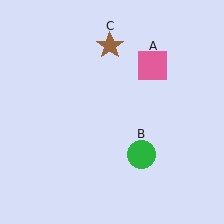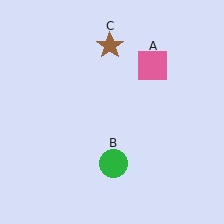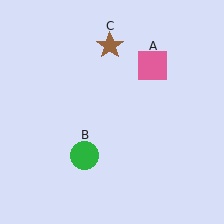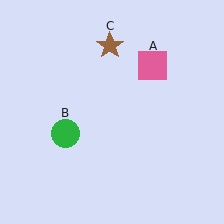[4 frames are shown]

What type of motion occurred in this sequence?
The green circle (object B) rotated clockwise around the center of the scene.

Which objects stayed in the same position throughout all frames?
Pink square (object A) and brown star (object C) remained stationary.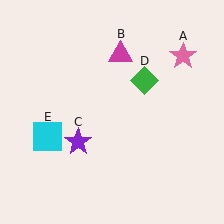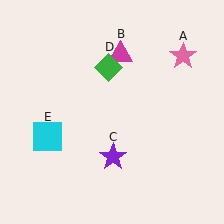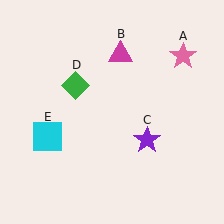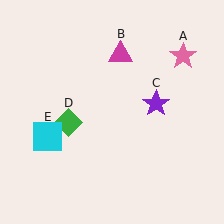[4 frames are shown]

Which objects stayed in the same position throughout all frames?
Pink star (object A) and magenta triangle (object B) and cyan square (object E) remained stationary.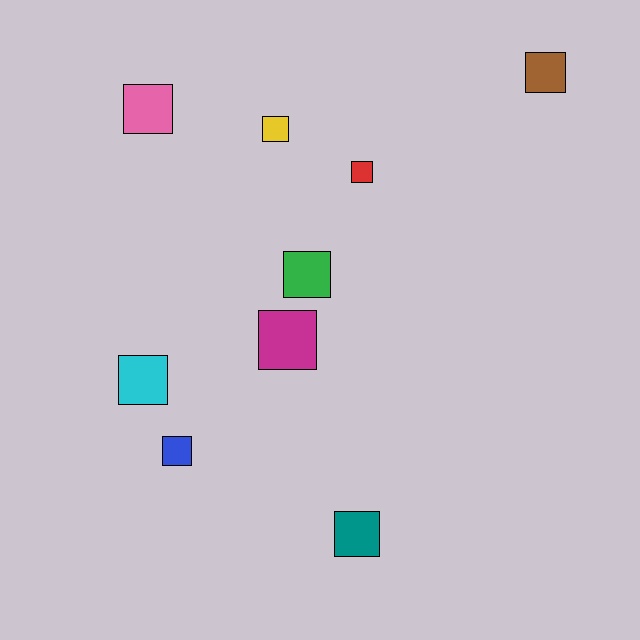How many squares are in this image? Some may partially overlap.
There are 9 squares.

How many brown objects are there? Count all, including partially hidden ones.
There is 1 brown object.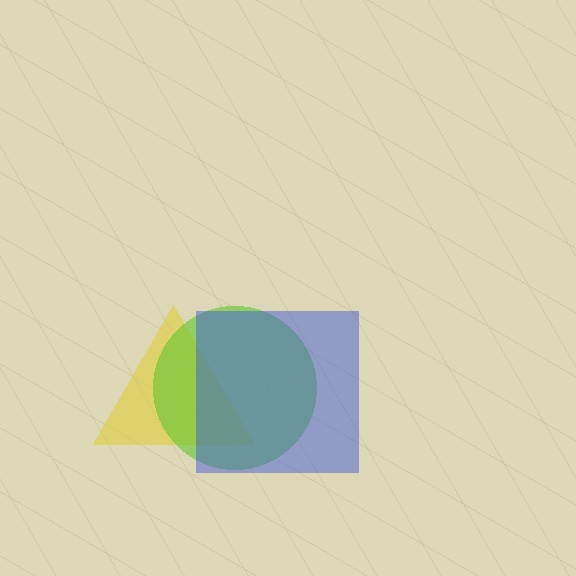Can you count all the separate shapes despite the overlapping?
Yes, there are 3 separate shapes.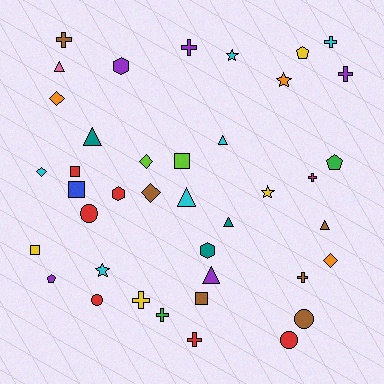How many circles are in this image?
There are 4 circles.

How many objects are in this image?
There are 40 objects.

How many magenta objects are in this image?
There is 1 magenta object.